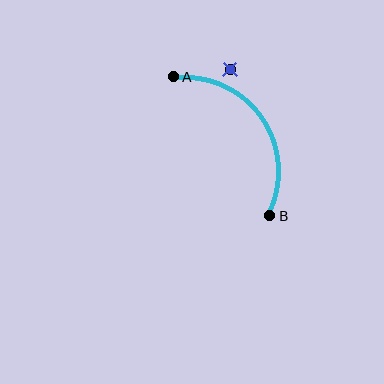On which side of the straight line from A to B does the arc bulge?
The arc bulges above and to the right of the straight line connecting A and B.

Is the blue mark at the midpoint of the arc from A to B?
No — the blue mark does not lie on the arc at all. It sits slightly outside the curve.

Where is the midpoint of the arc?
The arc midpoint is the point on the curve farthest from the straight line joining A and B. It sits above and to the right of that line.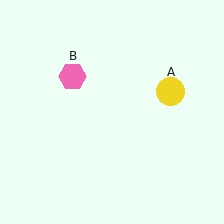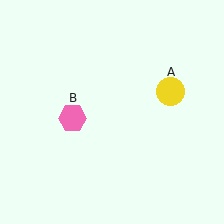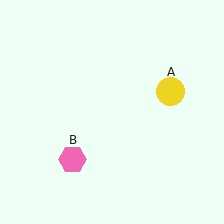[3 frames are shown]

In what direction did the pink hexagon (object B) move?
The pink hexagon (object B) moved down.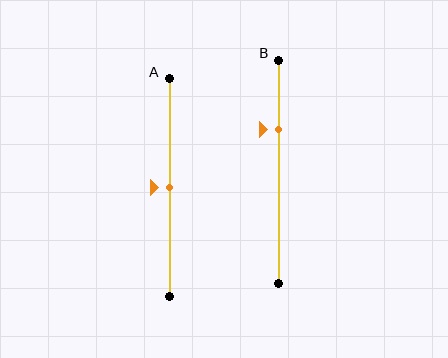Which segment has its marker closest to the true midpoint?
Segment A has its marker closest to the true midpoint.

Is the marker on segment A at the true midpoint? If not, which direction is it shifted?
Yes, the marker on segment A is at the true midpoint.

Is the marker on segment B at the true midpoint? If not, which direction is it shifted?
No, the marker on segment B is shifted upward by about 19% of the segment length.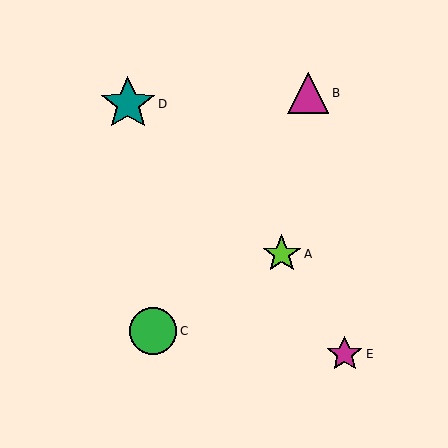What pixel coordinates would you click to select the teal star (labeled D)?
Click at (128, 104) to select the teal star D.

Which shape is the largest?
The teal star (labeled D) is the largest.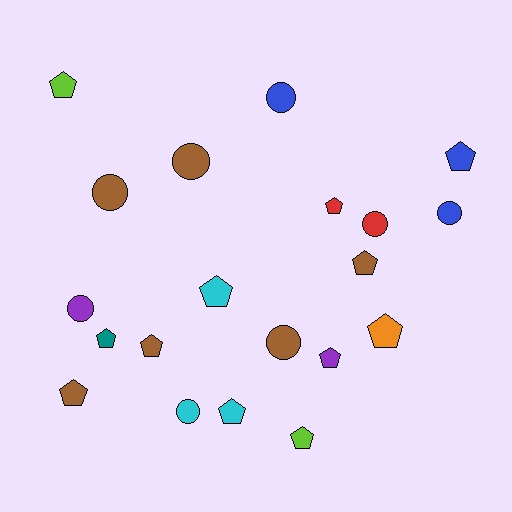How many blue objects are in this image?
There are 3 blue objects.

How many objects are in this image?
There are 20 objects.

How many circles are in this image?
There are 8 circles.